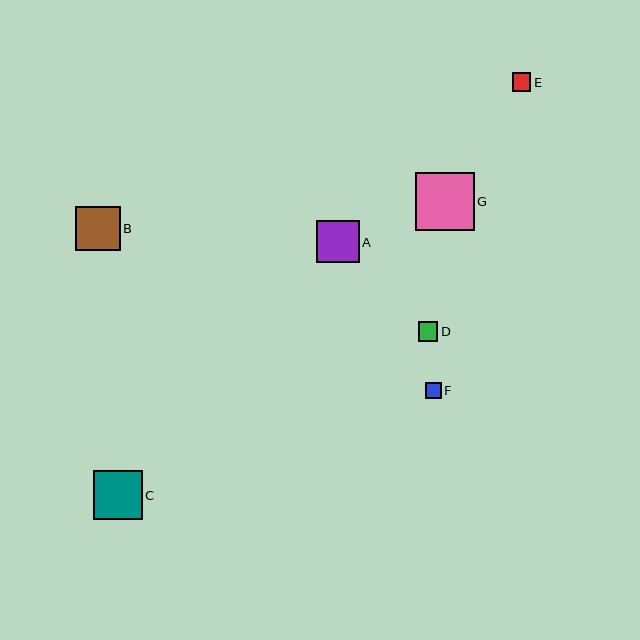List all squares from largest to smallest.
From largest to smallest: G, C, B, A, D, E, F.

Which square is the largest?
Square G is the largest with a size of approximately 58 pixels.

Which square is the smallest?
Square F is the smallest with a size of approximately 15 pixels.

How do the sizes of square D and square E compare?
Square D and square E are approximately the same size.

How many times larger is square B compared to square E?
Square B is approximately 2.4 times the size of square E.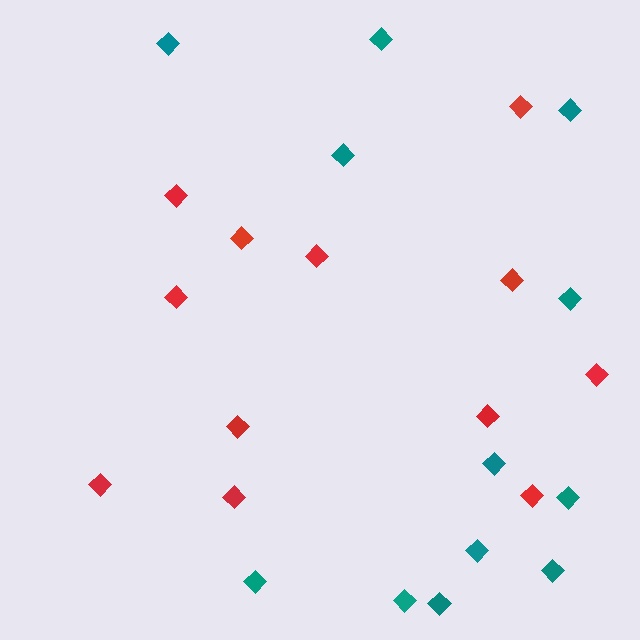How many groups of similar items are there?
There are 2 groups: one group of red diamonds (12) and one group of teal diamonds (12).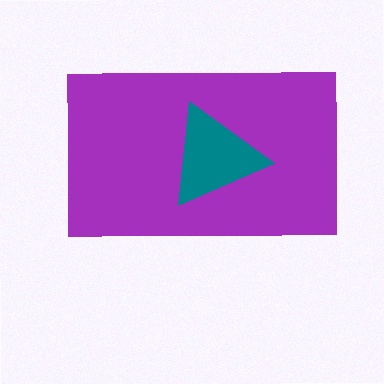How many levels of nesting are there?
2.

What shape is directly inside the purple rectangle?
The teal triangle.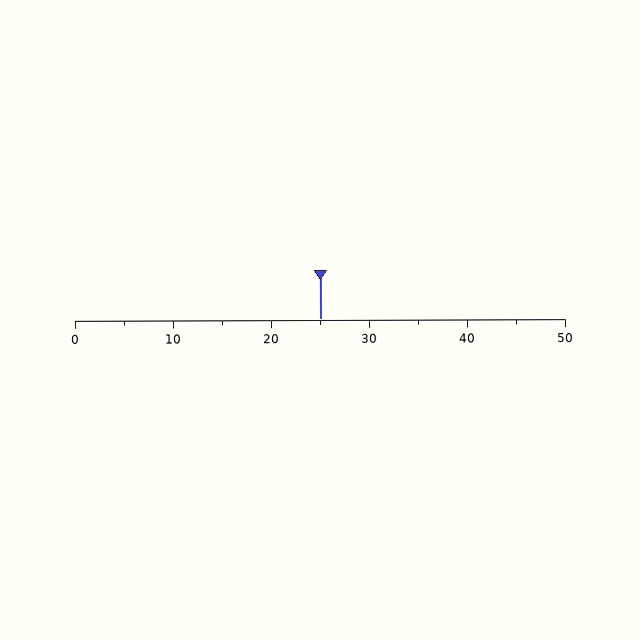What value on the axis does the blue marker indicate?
The marker indicates approximately 25.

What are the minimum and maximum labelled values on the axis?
The axis runs from 0 to 50.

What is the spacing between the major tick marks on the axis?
The major ticks are spaced 10 apart.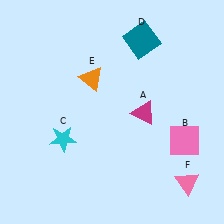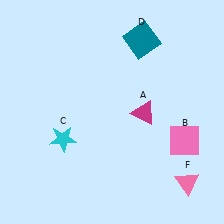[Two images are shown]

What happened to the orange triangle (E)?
The orange triangle (E) was removed in Image 2. It was in the top-left area of Image 1.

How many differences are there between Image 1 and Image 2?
There is 1 difference between the two images.